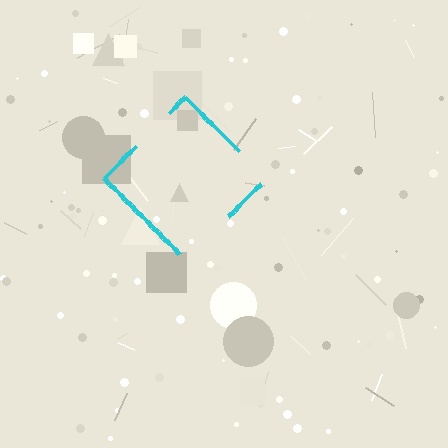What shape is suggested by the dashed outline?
The dashed outline suggests a diamond.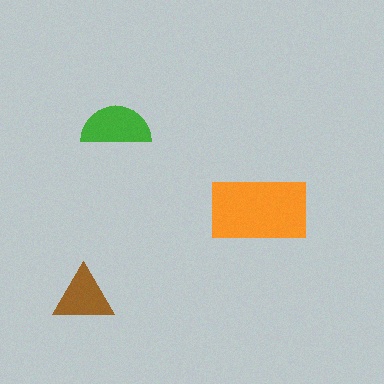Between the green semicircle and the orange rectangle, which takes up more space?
The orange rectangle.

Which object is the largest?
The orange rectangle.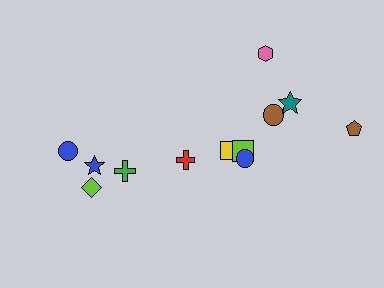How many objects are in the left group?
There are 4 objects.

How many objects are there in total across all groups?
There are 12 objects.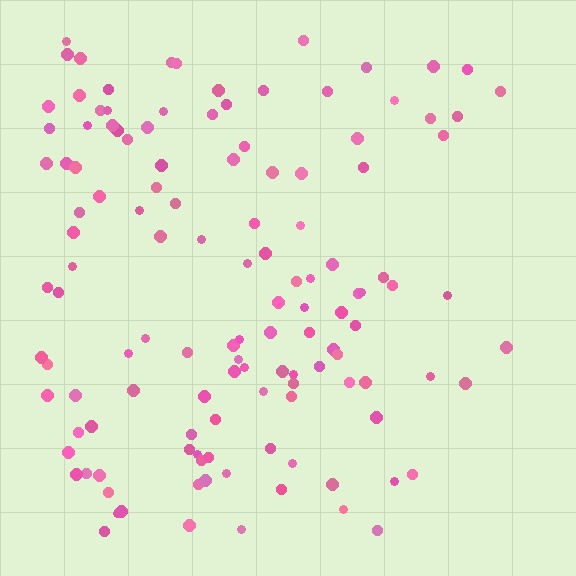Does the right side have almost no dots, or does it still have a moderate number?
Still a moderate number, just noticeably fewer than the left.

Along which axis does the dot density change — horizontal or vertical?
Horizontal.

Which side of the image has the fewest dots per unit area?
The right.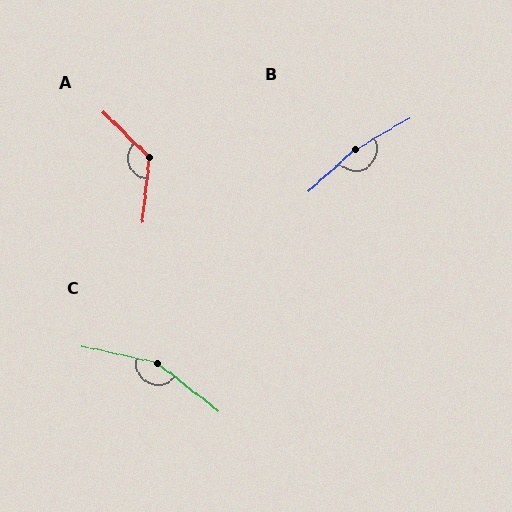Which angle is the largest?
B, at approximately 168 degrees.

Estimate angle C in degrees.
Approximately 154 degrees.